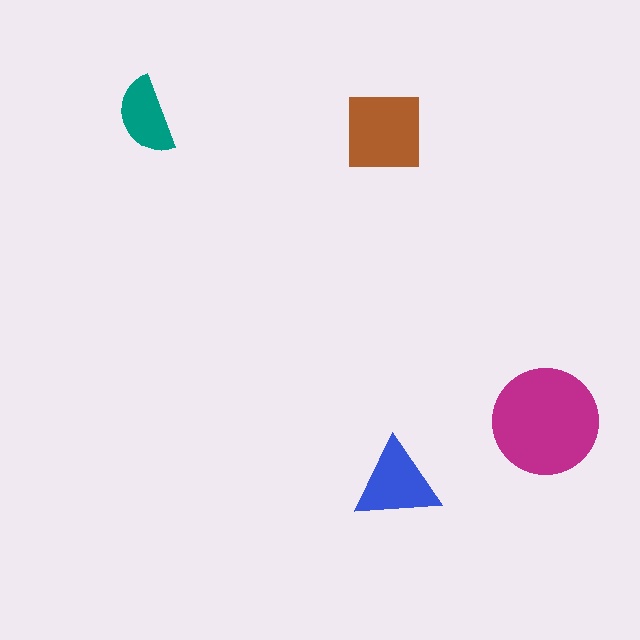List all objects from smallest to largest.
The teal semicircle, the blue triangle, the brown square, the magenta circle.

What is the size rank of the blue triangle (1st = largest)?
3rd.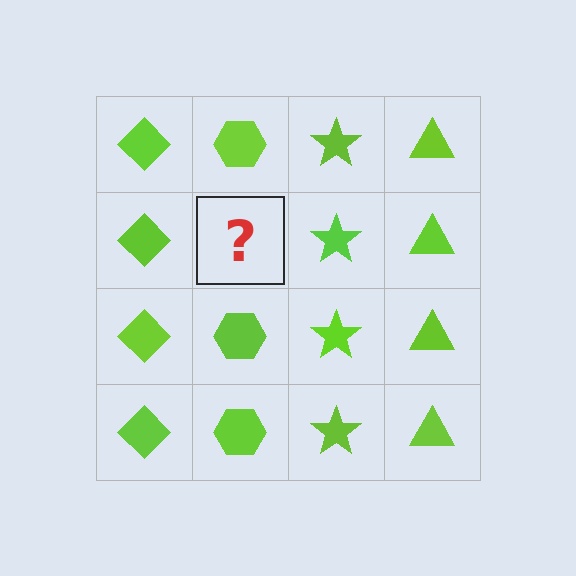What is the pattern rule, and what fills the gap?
The rule is that each column has a consistent shape. The gap should be filled with a lime hexagon.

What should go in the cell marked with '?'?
The missing cell should contain a lime hexagon.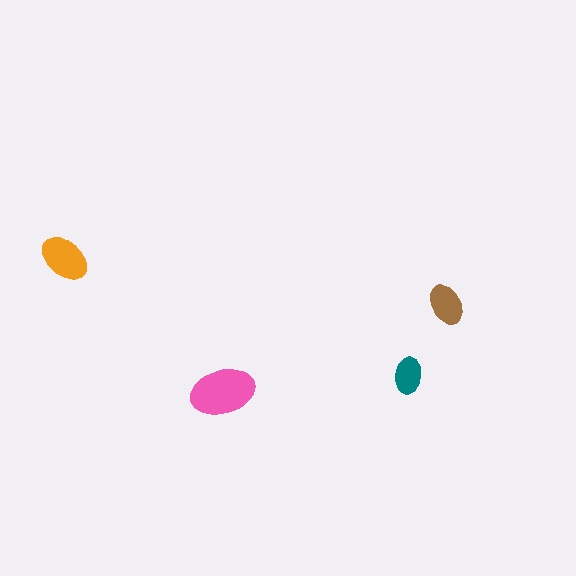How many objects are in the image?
There are 4 objects in the image.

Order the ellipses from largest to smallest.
the pink one, the orange one, the brown one, the teal one.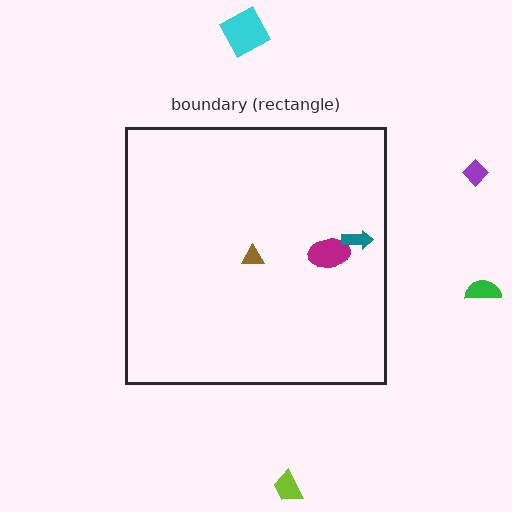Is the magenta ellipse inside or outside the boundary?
Inside.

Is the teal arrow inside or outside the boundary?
Inside.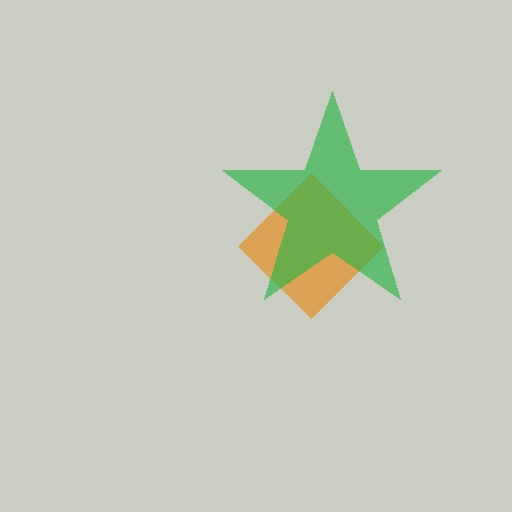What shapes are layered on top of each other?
The layered shapes are: an orange diamond, a green star.